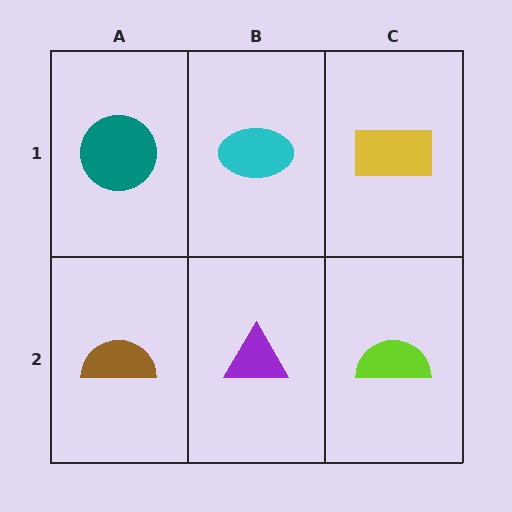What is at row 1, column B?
A cyan ellipse.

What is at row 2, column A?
A brown semicircle.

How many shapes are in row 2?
3 shapes.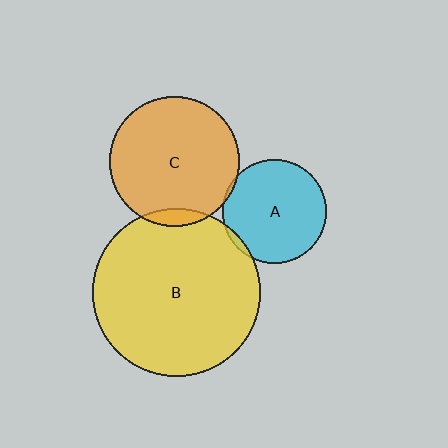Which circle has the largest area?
Circle B (yellow).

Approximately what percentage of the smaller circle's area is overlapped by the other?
Approximately 5%.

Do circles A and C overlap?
Yes.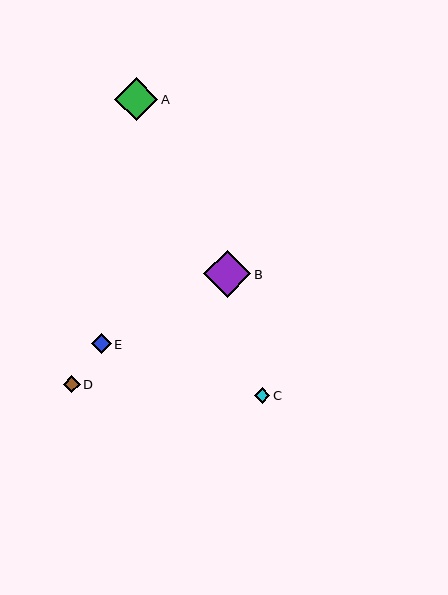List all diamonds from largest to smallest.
From largest to smallest: B, A, E, D, C.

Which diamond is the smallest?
Diamond C is the smallest with a size of approximately 16 pixels.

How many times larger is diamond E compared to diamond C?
Diamond E is approximately 1.3 times the size of diamond C.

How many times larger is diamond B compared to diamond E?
Diamond B is approximately 2.4 times the size of diamond E.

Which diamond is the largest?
Diamond B is the largest with a size of approximately 47 pixels.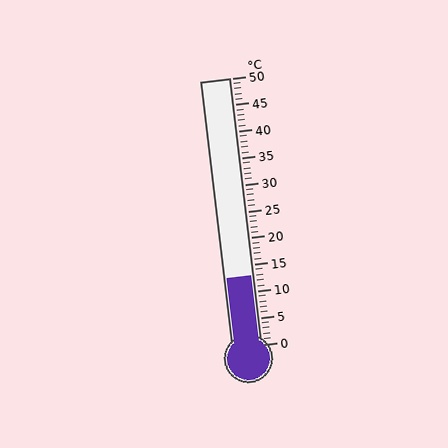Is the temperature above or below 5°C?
The temperature is above 5°C.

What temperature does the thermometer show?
The thermometer shows approximately 13°C.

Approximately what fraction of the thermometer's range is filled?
The thermometer is filled to approximately 25% of its range.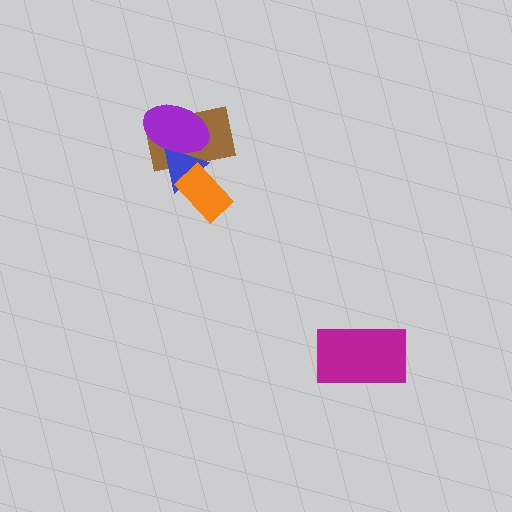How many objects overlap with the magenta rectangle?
0 objects overlap with the magenta rectangle.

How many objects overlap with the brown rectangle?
3 objects overlap with the brown rectangle.